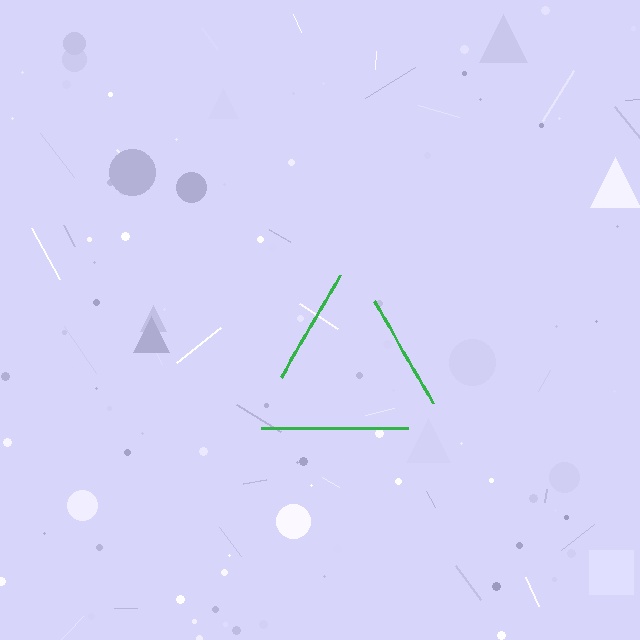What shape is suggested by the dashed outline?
The dashed outline suggests a triangle.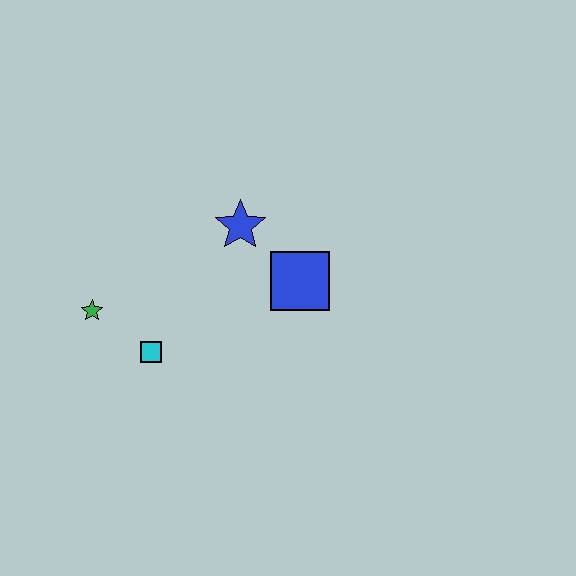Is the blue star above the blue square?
Yes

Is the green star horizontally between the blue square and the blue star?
No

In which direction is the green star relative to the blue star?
The green star is to the left of the blue star.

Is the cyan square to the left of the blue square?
Yes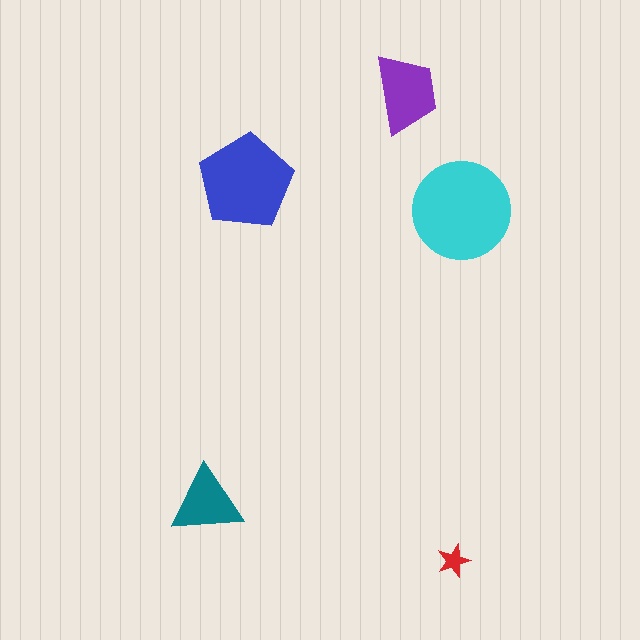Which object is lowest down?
The red star is bottommost.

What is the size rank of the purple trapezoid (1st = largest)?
3rd.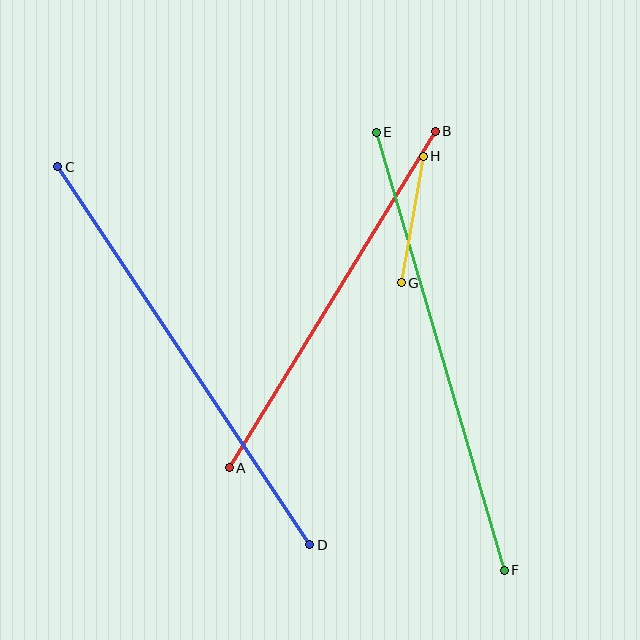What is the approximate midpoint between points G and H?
The midpoint is at approximately (412, 219) pixels.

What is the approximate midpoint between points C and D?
The midpoint is at approximately (184, 356) pixels.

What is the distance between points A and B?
The distance is approximately 395 pixels.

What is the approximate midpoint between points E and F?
The midpoint is at approximately (440, 351) pixels.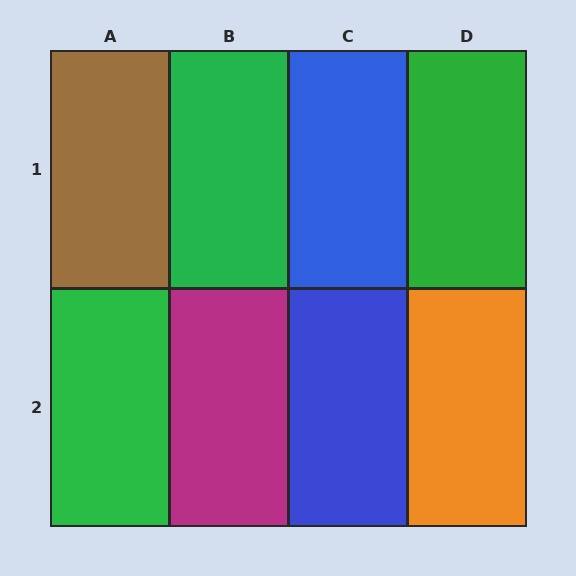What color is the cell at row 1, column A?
Brown.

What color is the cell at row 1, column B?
Green.